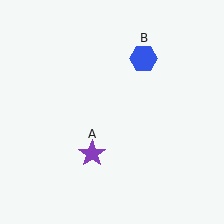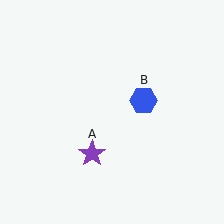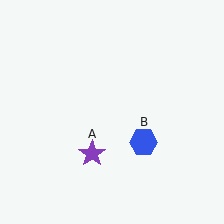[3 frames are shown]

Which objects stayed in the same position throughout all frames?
Purple star (object A) remained stationary.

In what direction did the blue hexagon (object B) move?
The blue hexagon (object B) moved down.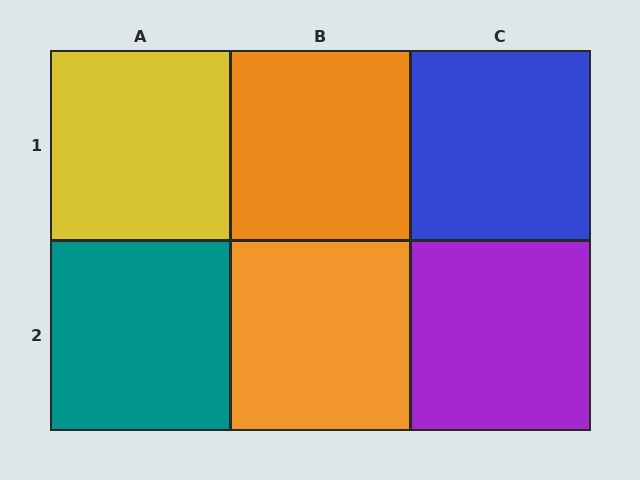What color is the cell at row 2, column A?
Teal.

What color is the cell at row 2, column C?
Purple.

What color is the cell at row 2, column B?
Orange.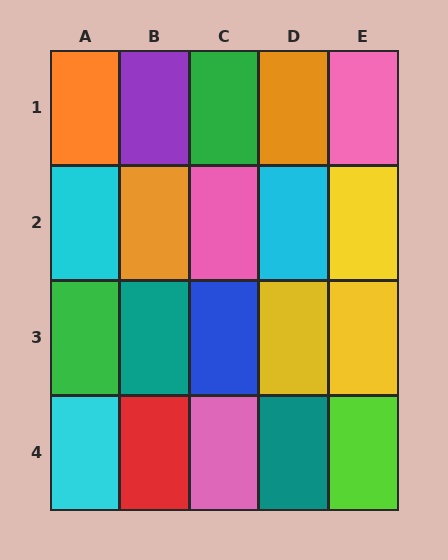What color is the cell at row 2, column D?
Cyan.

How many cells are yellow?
3 cells are yellow.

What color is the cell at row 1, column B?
Purple.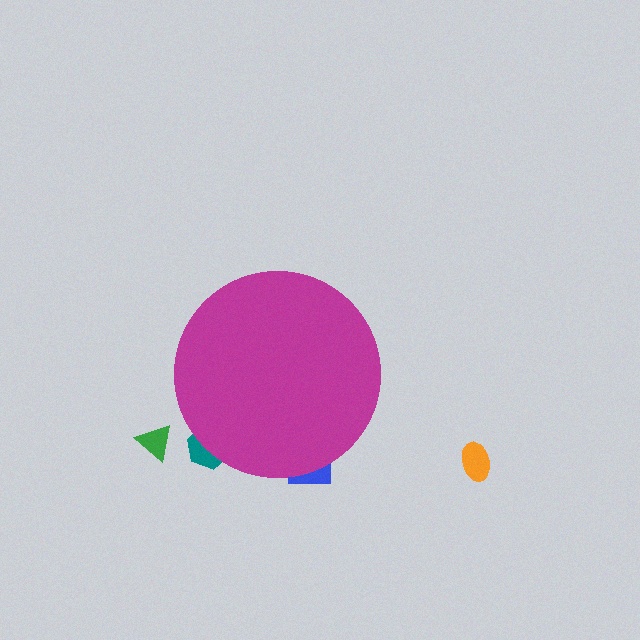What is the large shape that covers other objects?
A magenta circle.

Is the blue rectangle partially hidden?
Yes, the blue rectangle is partially hidden behind the magenta circle.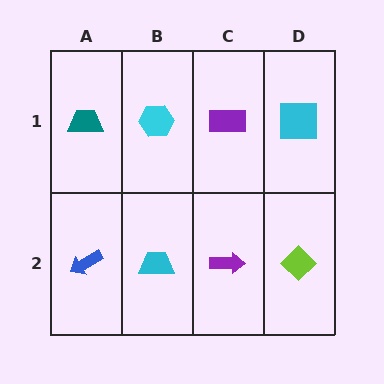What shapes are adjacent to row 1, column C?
A purple arrow (row 2, column C), a cyan hexagon (row 1, column B), a cyan square (row 1, column D).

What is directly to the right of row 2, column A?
A cyan trapezoid.